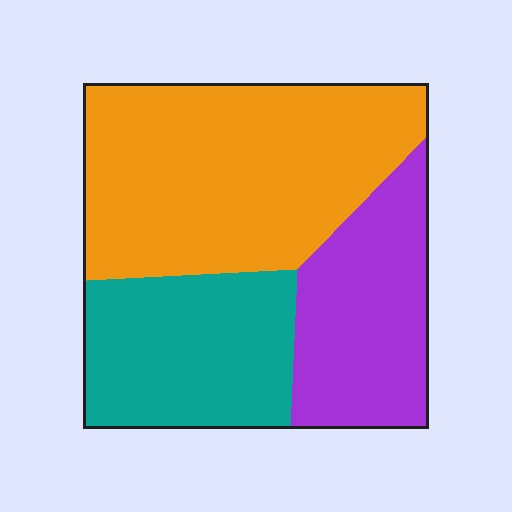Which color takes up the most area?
Orange, at roughly 45%.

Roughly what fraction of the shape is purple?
Purple takes up about one quarter (1/4) of the shape.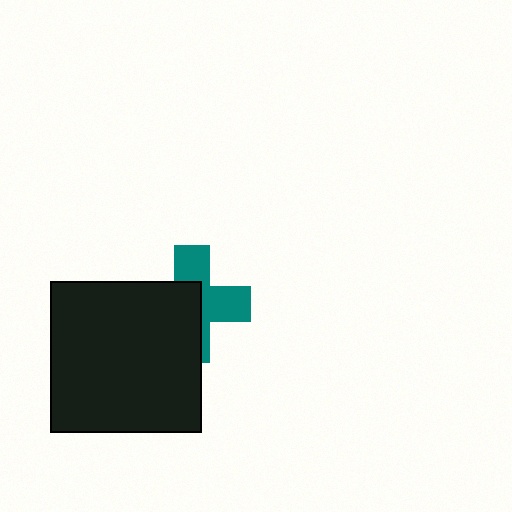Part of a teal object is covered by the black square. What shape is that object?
It is a cross.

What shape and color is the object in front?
The object in front is a black square.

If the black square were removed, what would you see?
You would see the complete teal cross.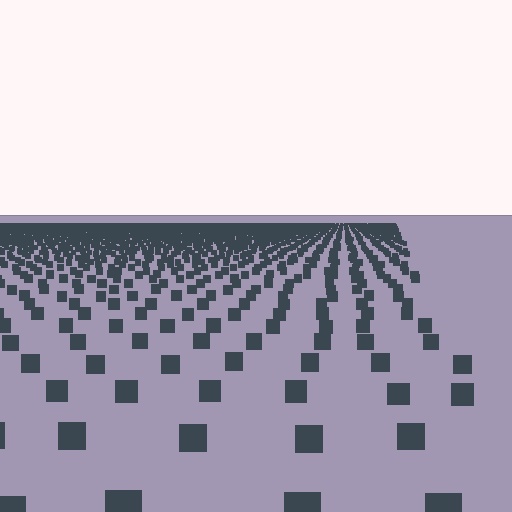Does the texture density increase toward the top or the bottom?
Density increases toward the top.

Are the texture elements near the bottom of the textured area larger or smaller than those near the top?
Larger. Near the bottom, elements are closer to the viewer and appear at a bigger on-screen size.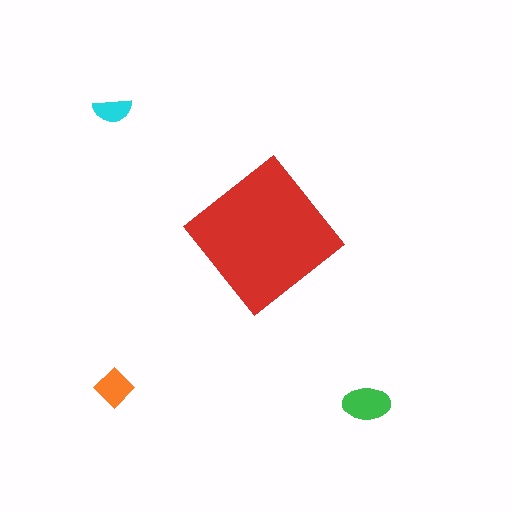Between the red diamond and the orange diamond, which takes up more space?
The red diamond.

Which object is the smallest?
The cyan semicircle.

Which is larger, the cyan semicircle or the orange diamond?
The orange diamond.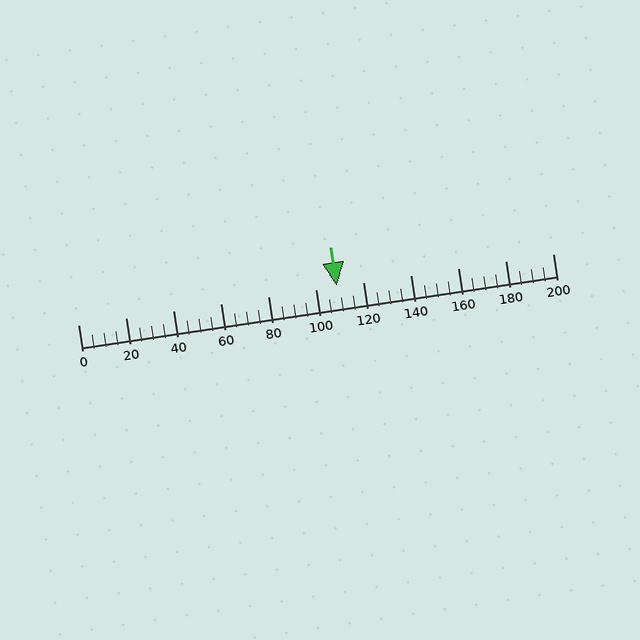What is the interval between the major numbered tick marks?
The major tick marks are spaced 20 units apart.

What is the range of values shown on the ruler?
The ruler shows values from 0 to 200.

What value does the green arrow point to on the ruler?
The green arrow points to approximately 109.